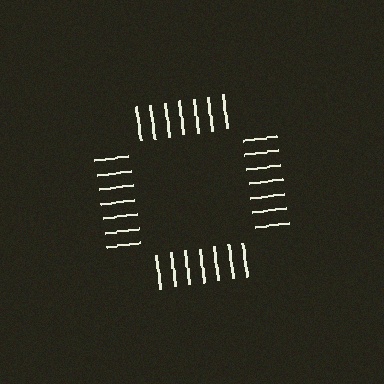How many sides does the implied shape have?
4 sides — the line-ends trace a square.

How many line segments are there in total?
28 — 7 along each of the 4 edges.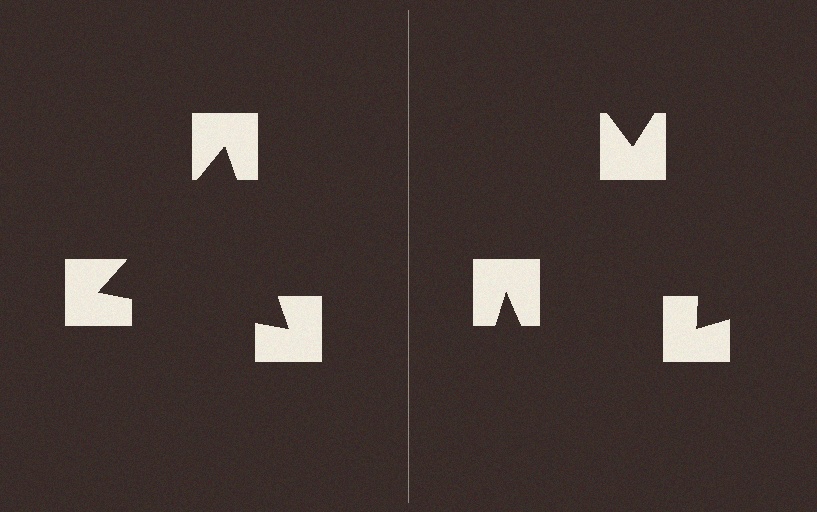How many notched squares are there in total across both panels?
6 — 3 on each side.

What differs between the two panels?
The notched squares are positioned identically on both sides; only the wedge orientations differ. On the left they align to a triangle; on the right they are misaligned.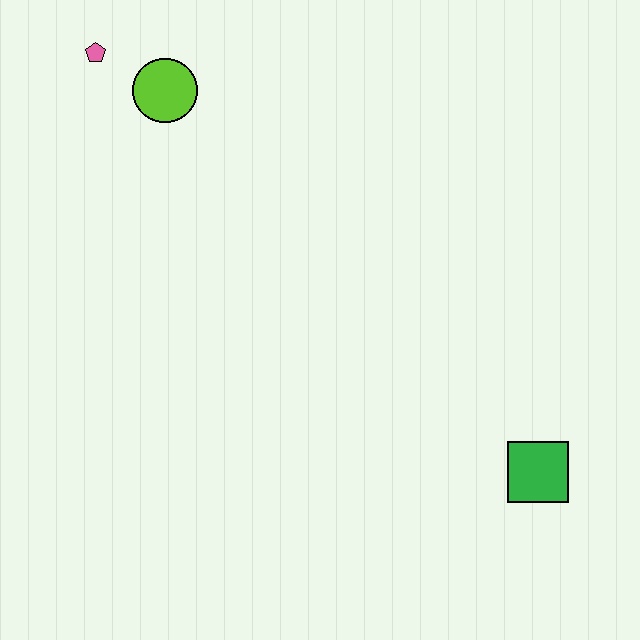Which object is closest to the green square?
The lime circle is closest to the green square.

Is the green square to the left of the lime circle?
No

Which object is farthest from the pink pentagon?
The green square is farthest from the pink pentagon.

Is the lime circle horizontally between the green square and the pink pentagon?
Yes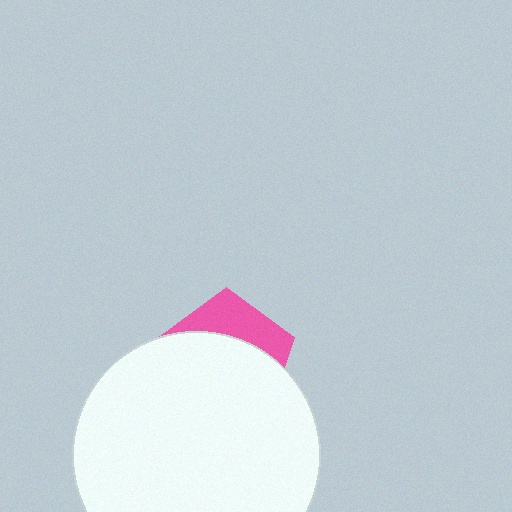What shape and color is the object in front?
The object in front is a white circle.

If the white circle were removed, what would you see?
You would see the complete pink pentagon.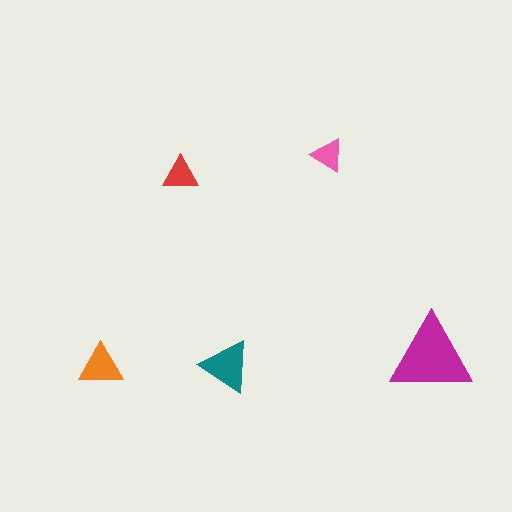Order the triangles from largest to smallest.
the magenta one, the teal one, the orange one, the red one, the pink one.